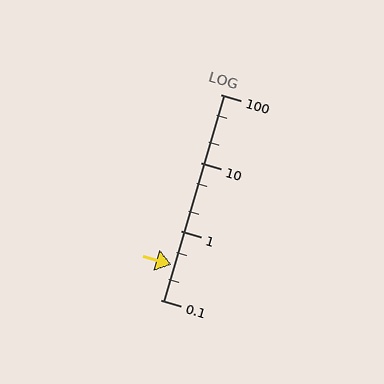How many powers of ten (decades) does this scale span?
The scale spans 3 decades, from 0.1 to 100.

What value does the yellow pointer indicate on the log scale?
The pointer indicates approximately 0.33.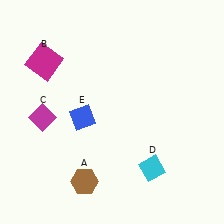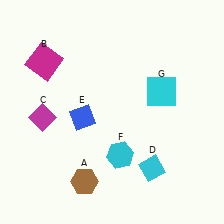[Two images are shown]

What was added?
A cyan hexagon (F), a cyan square (G) were added in Image 2.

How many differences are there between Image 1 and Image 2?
There are 2 differences between the two images.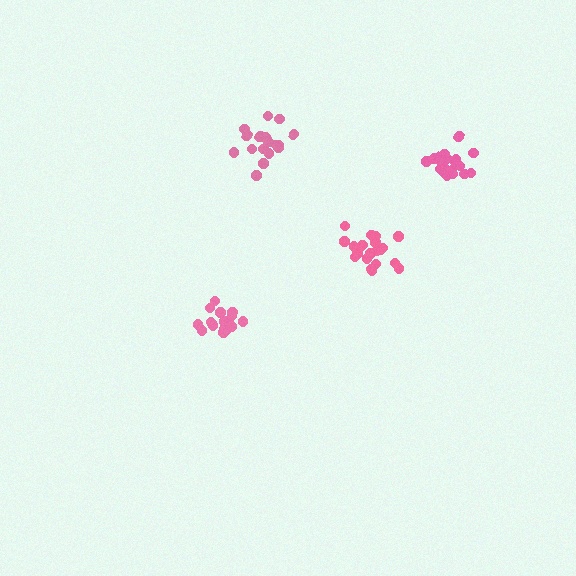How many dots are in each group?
Group 1: 20 dots, Group 2: 21 dots, Group 3: 17 dots, Group 4: 18 dots (76 total).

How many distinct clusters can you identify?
There are 4 distinct clusters.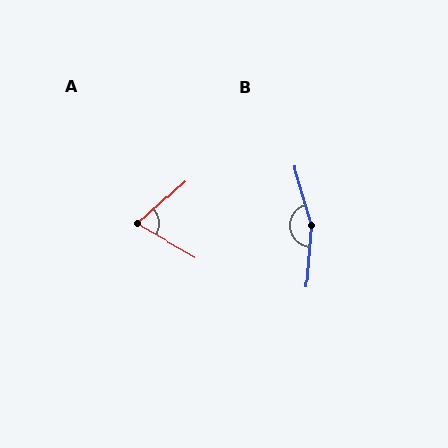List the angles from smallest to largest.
A (71°), B (160°).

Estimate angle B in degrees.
Approximately 160 degrees.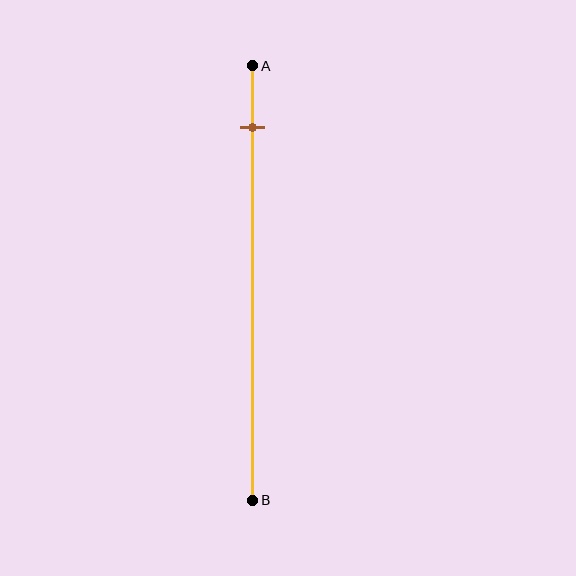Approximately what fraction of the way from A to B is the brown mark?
The brown mark is approximately 15% of the way from A to B.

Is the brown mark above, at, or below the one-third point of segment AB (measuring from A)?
The brown mark is above the one-third point of segment AB.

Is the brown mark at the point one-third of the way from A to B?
No, the mark is at about 15% from A, not at the 33% one-third point.